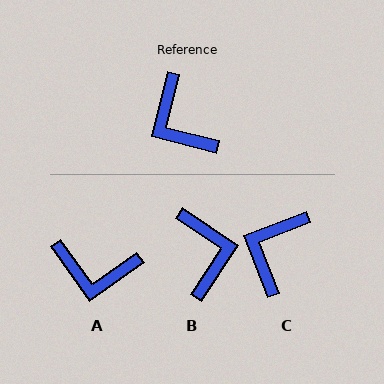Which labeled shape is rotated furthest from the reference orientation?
B, about 160 degrees away.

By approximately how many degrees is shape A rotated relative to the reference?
Approximately 49 degrees counter-clockwise.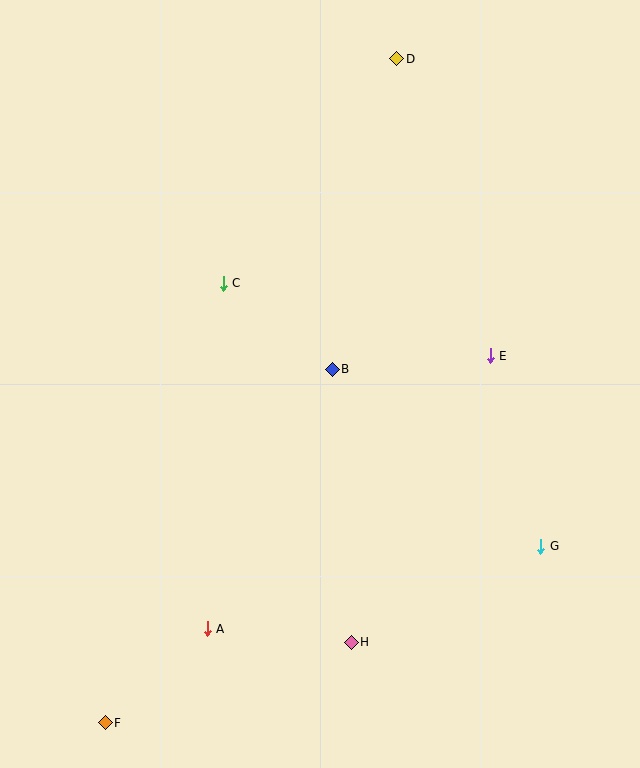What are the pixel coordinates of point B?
Point B is at (332, 369).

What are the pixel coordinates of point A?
Point A is at (207, 629).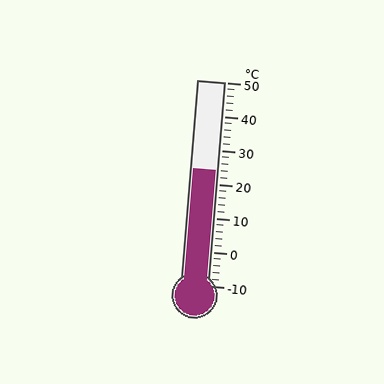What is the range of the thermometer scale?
The thermometer scale ranges from -10°C to 50°C.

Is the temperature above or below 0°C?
The temperature is above 0°C.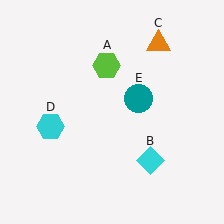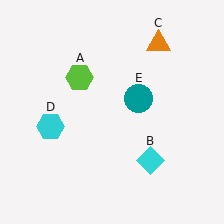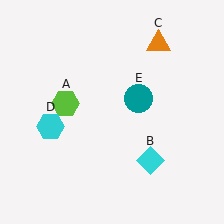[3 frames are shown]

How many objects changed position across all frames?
1 object changed position: lime hexagon (object A).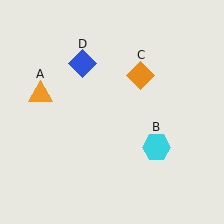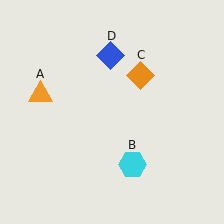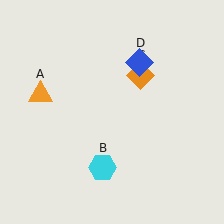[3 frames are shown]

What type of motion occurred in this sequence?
The cyan hexagon (object B), blue diamond (object D) rotated clockwise around the center of the scene.